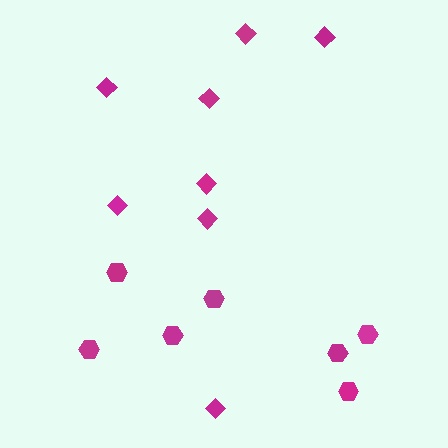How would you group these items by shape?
There are 2 groups: one group of hexagons (7) and one group of diamonds (8).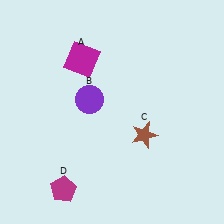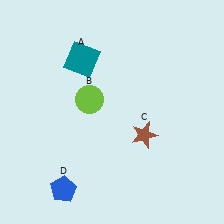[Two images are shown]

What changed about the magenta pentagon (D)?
In Image 1, D is magenta. In Image 2, it changed to blue.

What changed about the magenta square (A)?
In Image 1, A is magenta. In Image 2, it changed to teal.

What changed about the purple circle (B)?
In Image 1, B is purple. In Image 2, it changed to lime.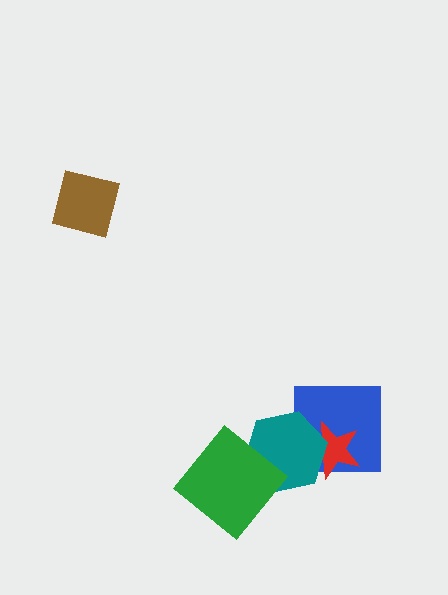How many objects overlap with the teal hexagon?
3 objects overlap with the teal hexagon.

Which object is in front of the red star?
The teal hexagon is in front of the red star.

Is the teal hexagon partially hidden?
Yes, it is partially covered by another shape.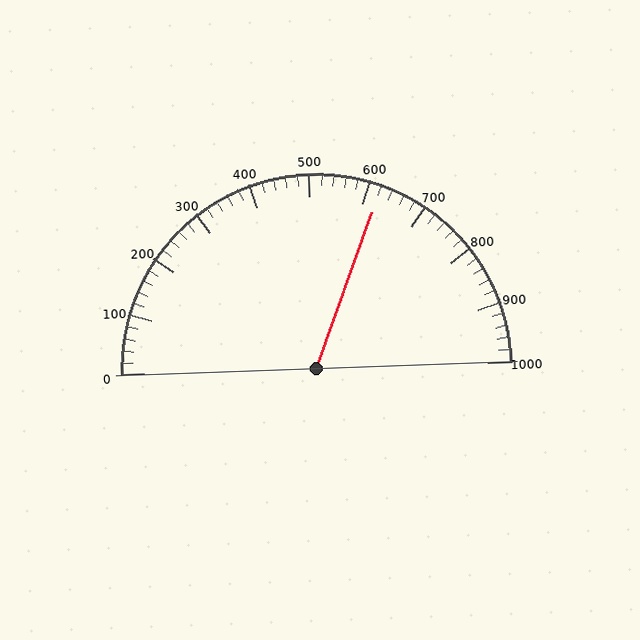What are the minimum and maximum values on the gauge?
The gauge ranges from 0 to 1000.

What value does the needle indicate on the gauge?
The needle indicates approximately 620.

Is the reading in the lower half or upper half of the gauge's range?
The reading is in the upper half of the range (0 to 1000).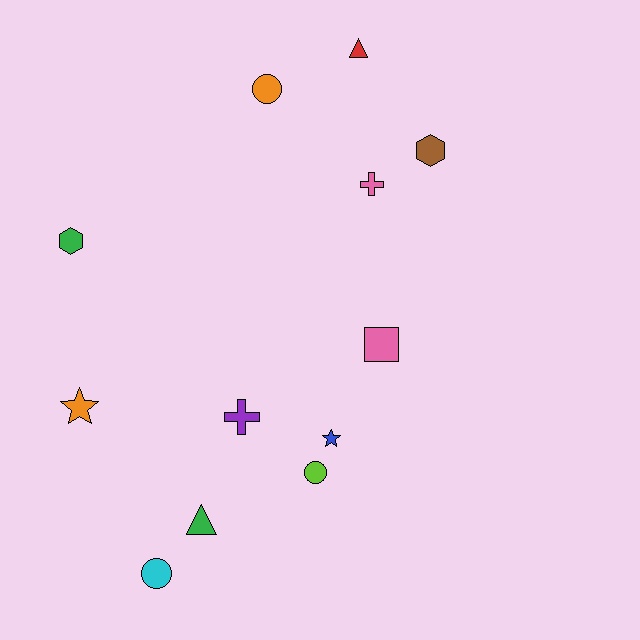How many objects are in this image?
There are 12 objects.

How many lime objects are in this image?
There is 1 lime object.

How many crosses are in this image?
There are 2 crosses.